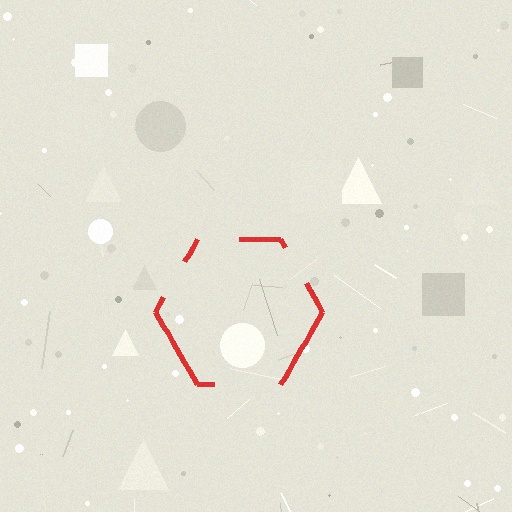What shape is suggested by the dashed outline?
The dashed outline suggests a hexagon.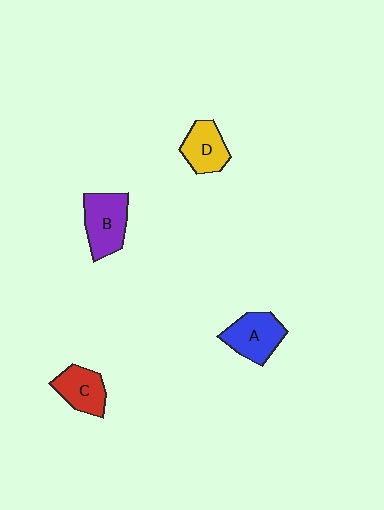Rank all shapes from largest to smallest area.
From largest to smallest: B (purple), A (blue), C (red), D (yellow).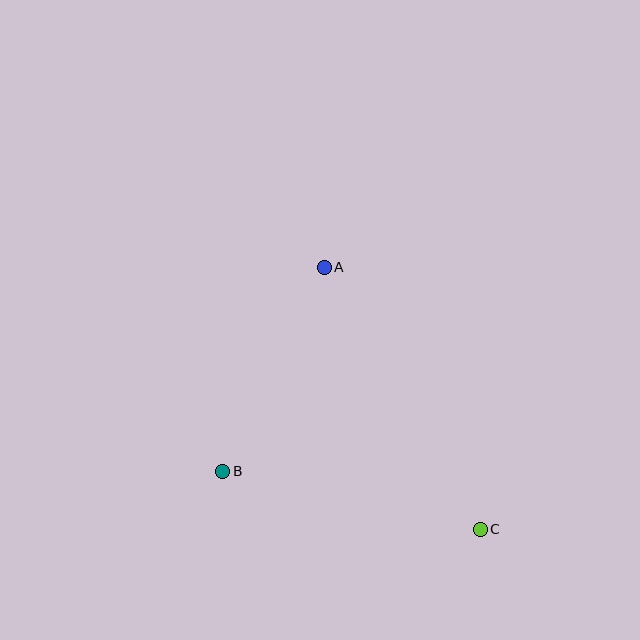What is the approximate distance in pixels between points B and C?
The distance between B and C is approximately 264 pixels.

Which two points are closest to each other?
Points A and B are closest to each other.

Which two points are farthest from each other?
Points A and C are farthest from each other.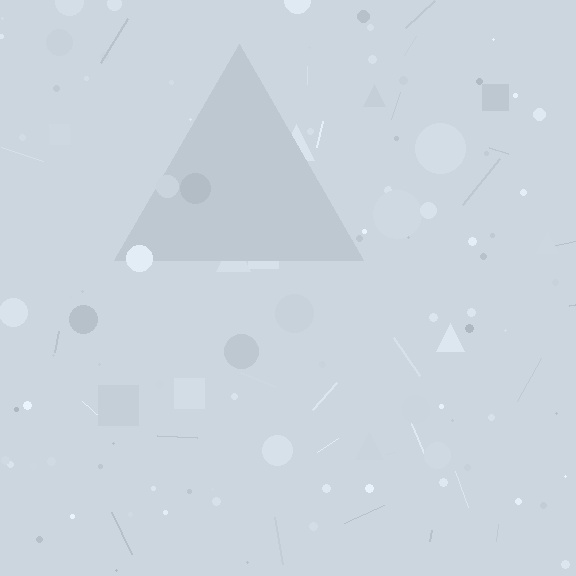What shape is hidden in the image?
A triangle is hidden in the image.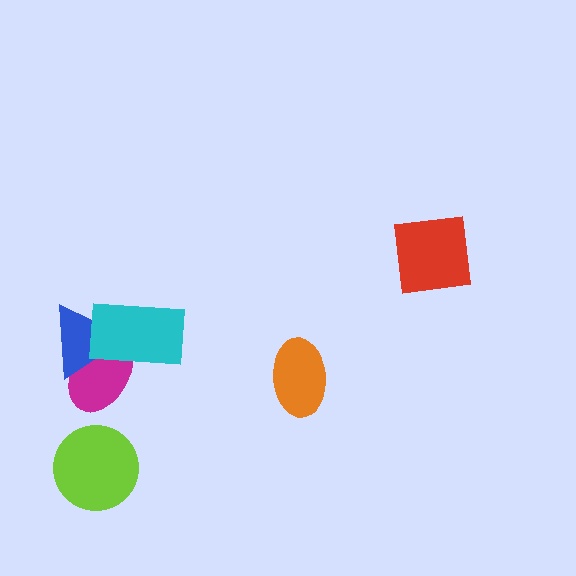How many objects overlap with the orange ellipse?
0 objects overlap with the orange ellipse.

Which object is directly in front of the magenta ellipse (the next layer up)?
The blue triangle is directly in front of the magenta ellipse.